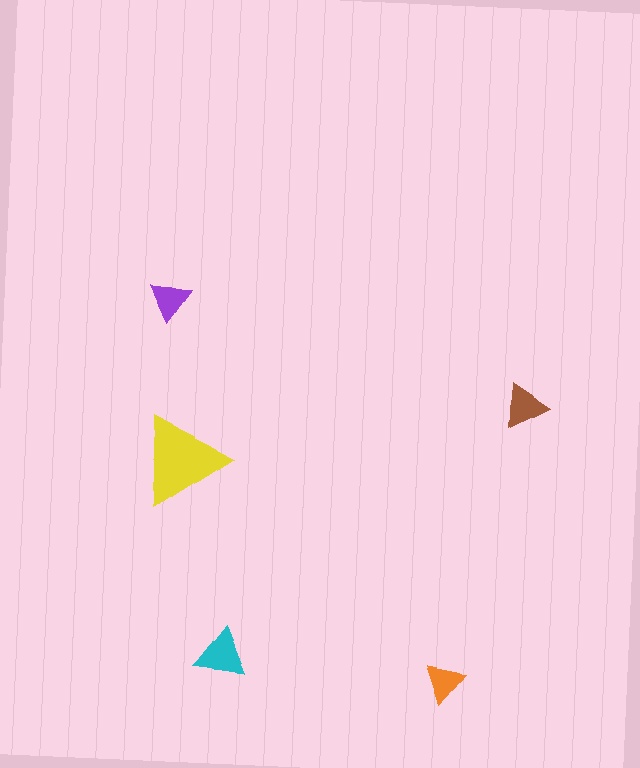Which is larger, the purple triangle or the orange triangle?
The purple one.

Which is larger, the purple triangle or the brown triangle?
The brown one.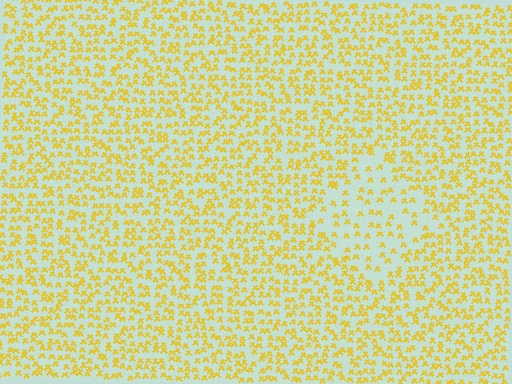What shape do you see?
I see a diamond.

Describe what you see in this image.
The image contains small yellow elements arranged at two different densities. A diamond-shaped region is visible where the elements are less densely packed than the surrounding area.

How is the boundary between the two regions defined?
The boundary is defined by a change in element density (approximately 2.0x ratio). All elements are the same color, size, and shape.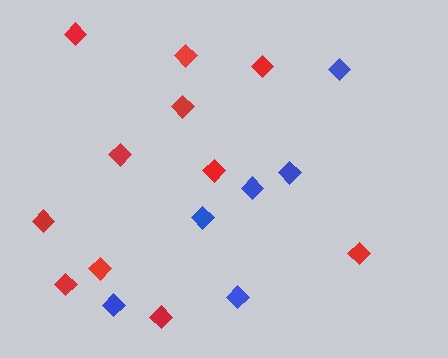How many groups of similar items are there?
There are 2 groups: one group of red diamonds (11) and one group of blue diamonds (6).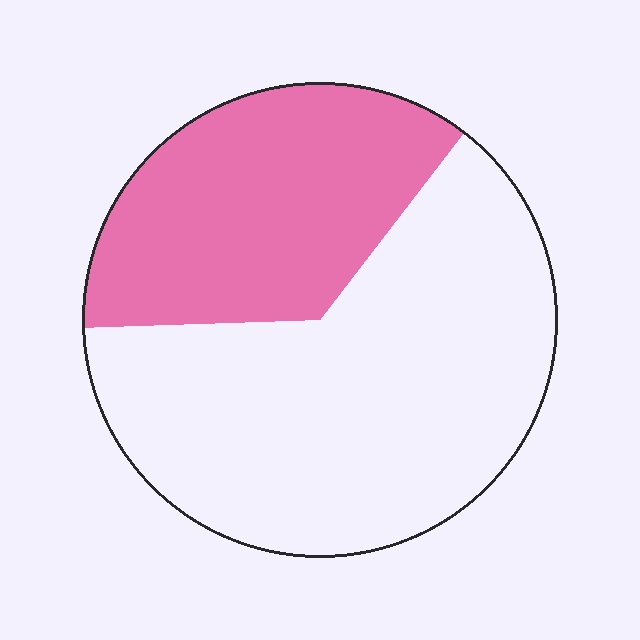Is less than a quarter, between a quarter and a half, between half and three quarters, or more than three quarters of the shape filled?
Between a quarter and a half.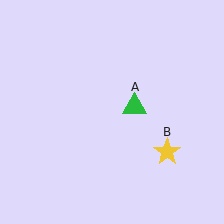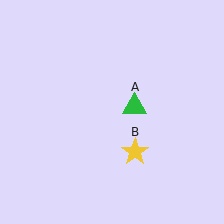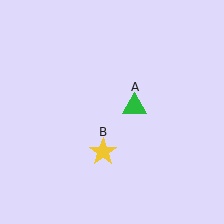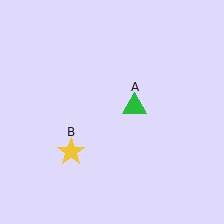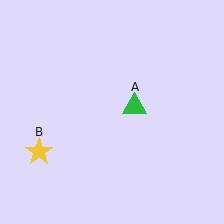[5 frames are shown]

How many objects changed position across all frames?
1 object changed position: yellow star (object B).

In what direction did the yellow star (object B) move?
The yellow star (object B) moved left.